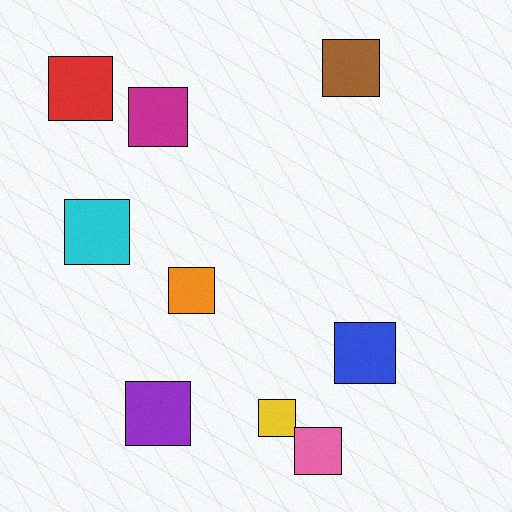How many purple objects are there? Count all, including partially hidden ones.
There is 1 purple object.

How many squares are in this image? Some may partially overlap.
There are 9 squares.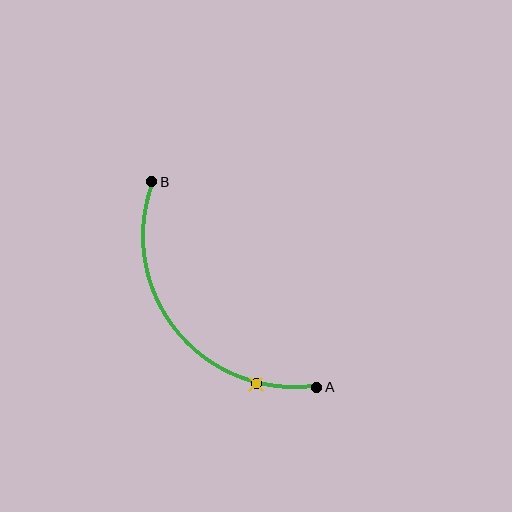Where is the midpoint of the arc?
The arc midpoint is the point on the curve farthest from the straight line joining A and B. It sits below and to the left of that line.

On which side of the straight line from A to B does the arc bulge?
The arc bulges below and to the left of the straight line connecting A and B.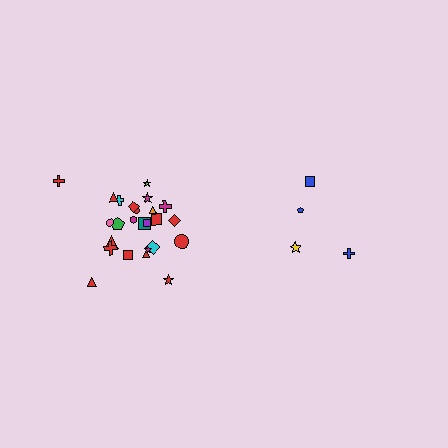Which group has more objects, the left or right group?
The left group.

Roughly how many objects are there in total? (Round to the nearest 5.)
Roughly 30 objects in total.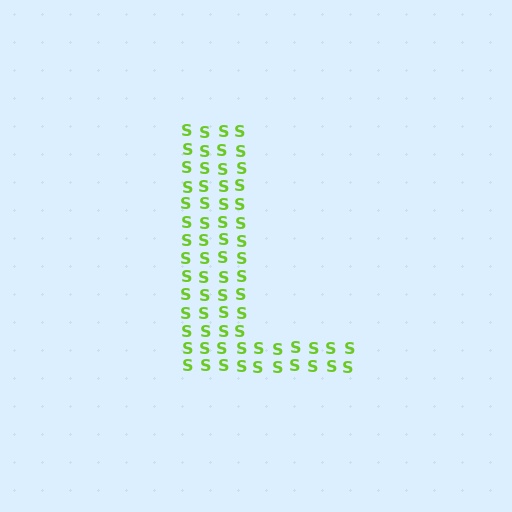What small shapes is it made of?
It is made of small letter S's.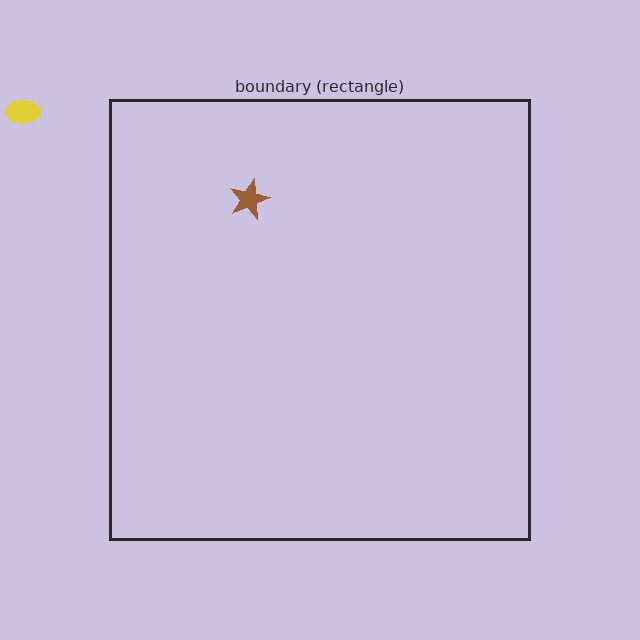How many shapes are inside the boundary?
1 inside, 1 outside.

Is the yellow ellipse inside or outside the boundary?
Outside.